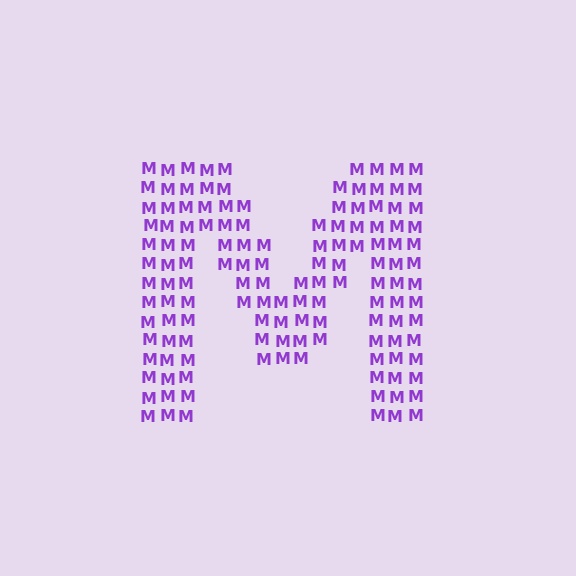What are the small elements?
The small elements are letter M's.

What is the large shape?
The large shape is the letter M.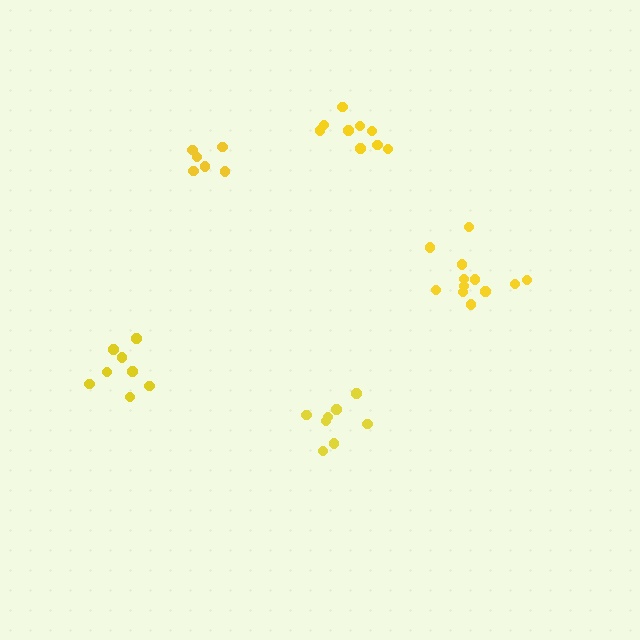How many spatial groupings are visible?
There are 5 spatial groupings.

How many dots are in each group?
Group 1: 8 dots, Group 2: 12 dots, Group 3: 6 dots, Group 4: 9 dots, Group 5: 8 dots (43 total).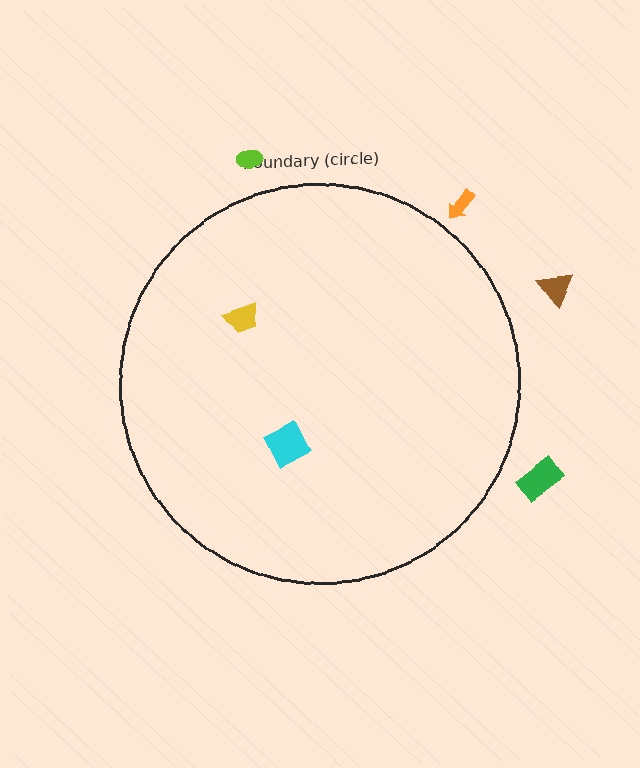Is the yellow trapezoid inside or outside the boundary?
Inside.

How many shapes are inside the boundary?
2 inside, 4 outside.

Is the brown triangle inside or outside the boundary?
Outside.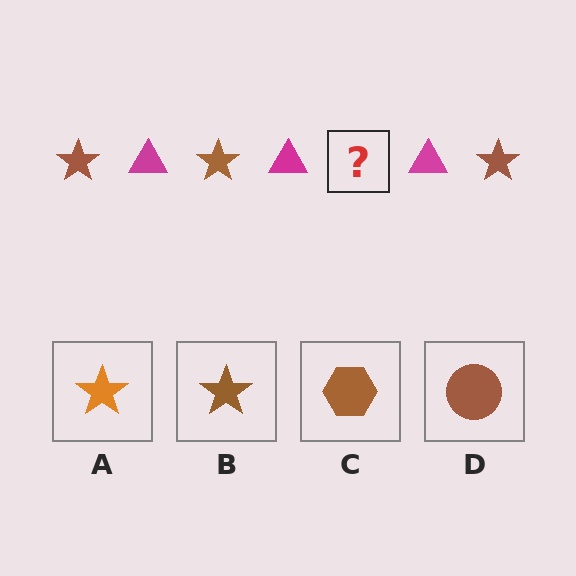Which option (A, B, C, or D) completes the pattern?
B.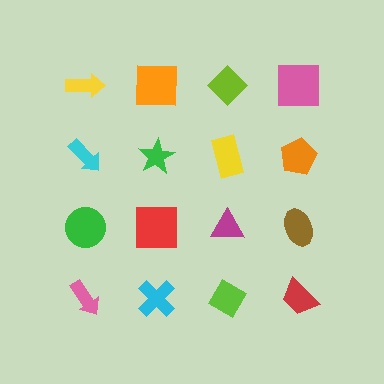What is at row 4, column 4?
A red trapezoid.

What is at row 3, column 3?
A magenta triangle.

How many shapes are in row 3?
4 shapes.